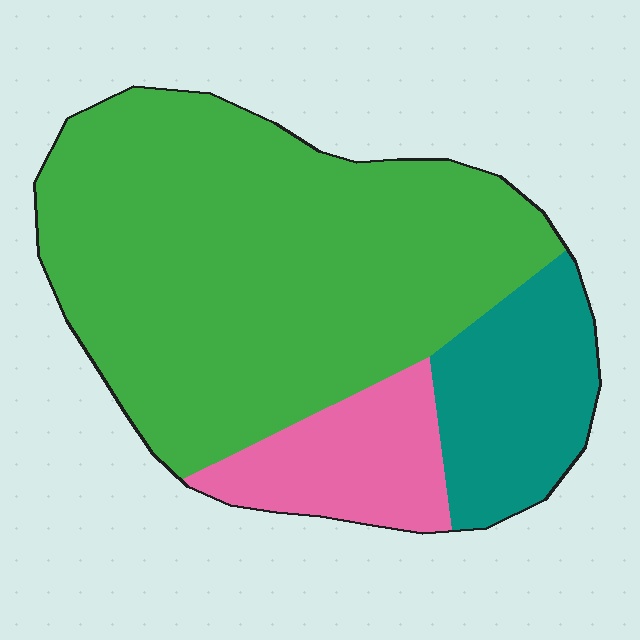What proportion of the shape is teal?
Teal covers about 20% of the shape.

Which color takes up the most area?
Green, at roughly 70%.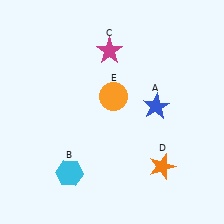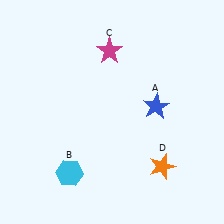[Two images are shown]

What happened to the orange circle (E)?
The orange circle (E) was removed in Image 2. It was in the top-right area of Image 1.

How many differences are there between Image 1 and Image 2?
There is 1 difference between the two images.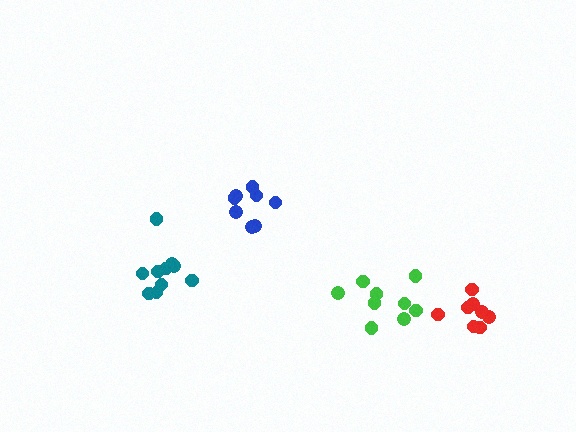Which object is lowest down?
The red cluster is bottommost.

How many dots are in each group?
Group 1: 9 dots, Group 2: 10 dots, Group 3: 8 dots, Group 4: 8 dots (35 total).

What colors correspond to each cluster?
The clusters are colored: green, teal, blue, red.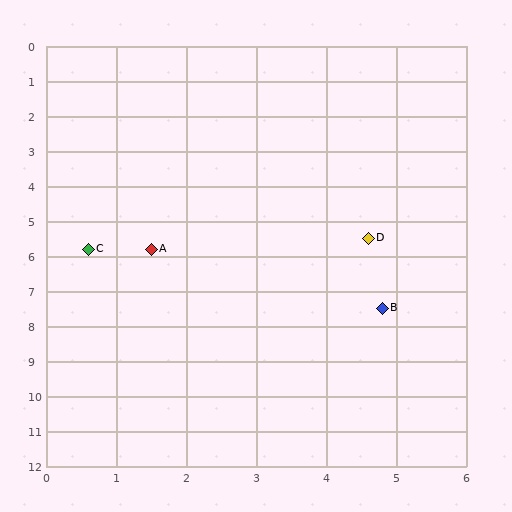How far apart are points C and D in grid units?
Points C and D are about 4.0 grid units apart.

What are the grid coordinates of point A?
Point A is at approximately (1.5, 5.8).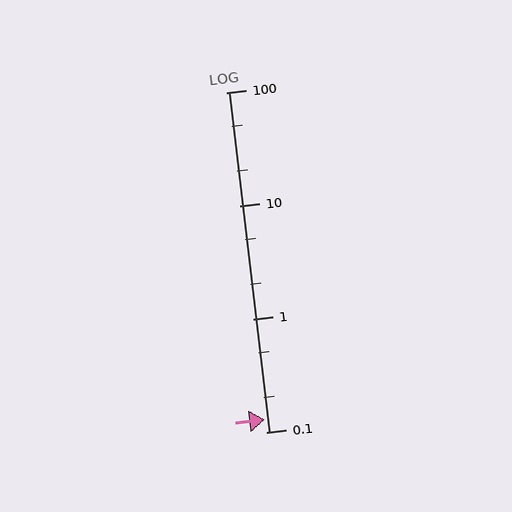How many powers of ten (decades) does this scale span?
The scale spans 3 decades, from 0.1 to 100.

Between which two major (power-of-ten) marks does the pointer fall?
The pointer is between 0.1 and 1.